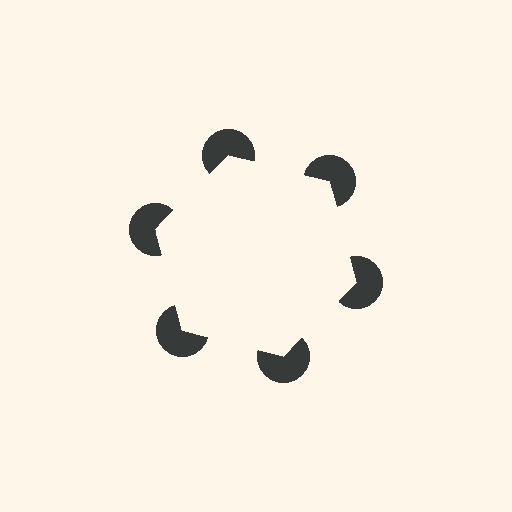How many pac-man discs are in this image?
There are 6 — one at each vertex of the illusory hexagon.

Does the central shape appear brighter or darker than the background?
It typically appears slightly brighter than the background, even though no actual brightness change is drawn.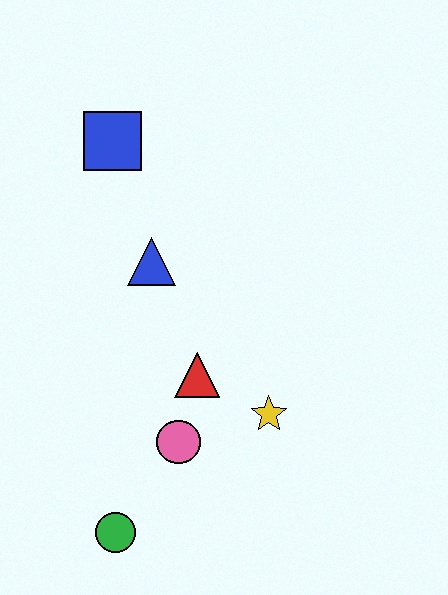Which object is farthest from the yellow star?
The blue square is farthest from the yellow star.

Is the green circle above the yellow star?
No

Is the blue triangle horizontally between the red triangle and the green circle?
Yes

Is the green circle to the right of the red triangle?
No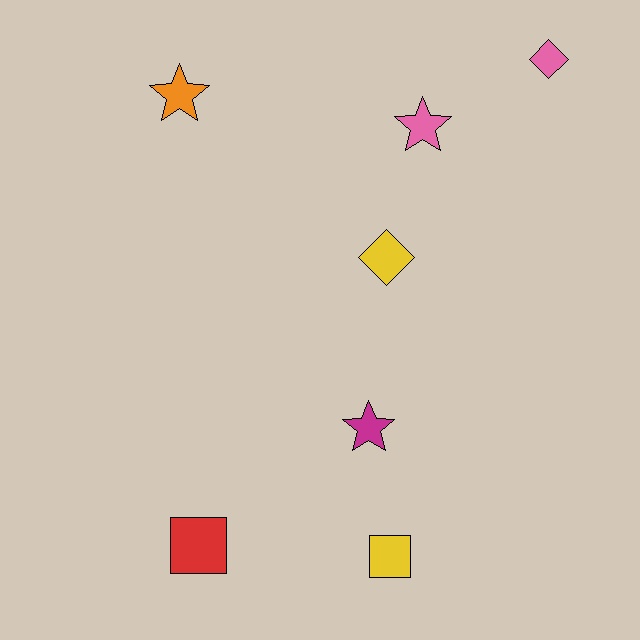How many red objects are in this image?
There is 1 red object.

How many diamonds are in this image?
There are 2 diamonds.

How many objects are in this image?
There are 7 objects.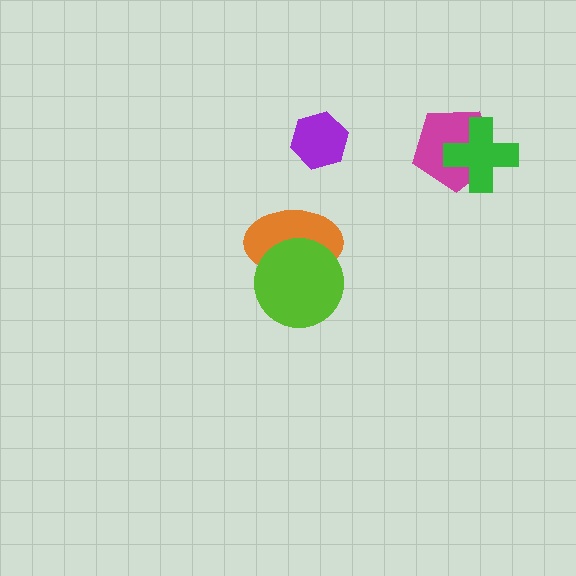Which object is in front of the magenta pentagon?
The green cross is in front of the magenta pentagon.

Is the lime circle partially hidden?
No, no other shape covers it.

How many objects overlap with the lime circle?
1 object overlaps with the lime circle.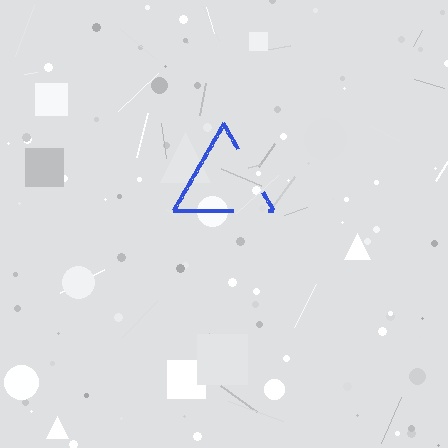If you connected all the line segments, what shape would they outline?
They would outline a triangle.